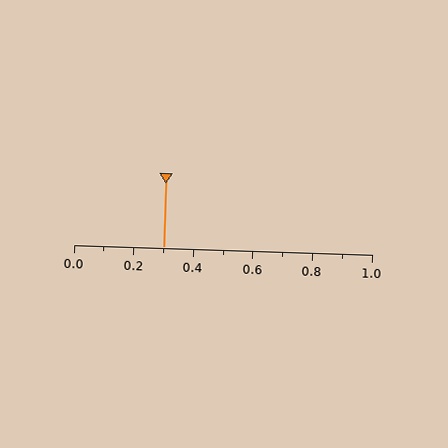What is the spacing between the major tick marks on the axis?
The major ticks are spaced 0.2 apart.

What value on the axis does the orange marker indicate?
The marker indicates approximately 0.3.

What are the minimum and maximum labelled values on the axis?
The axis runs from 0.0 to 1.0.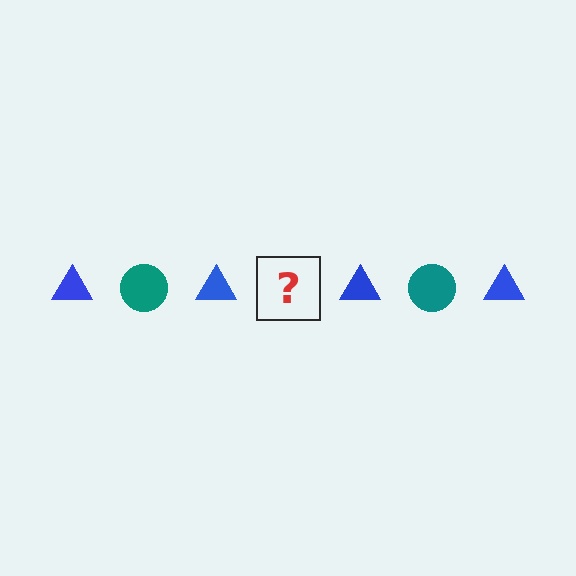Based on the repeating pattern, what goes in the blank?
The blank should be a teal circle.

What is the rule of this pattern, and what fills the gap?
The rule is that the pattern alternates between blue triangle and teal circle. The gap should be filled with a teal circle.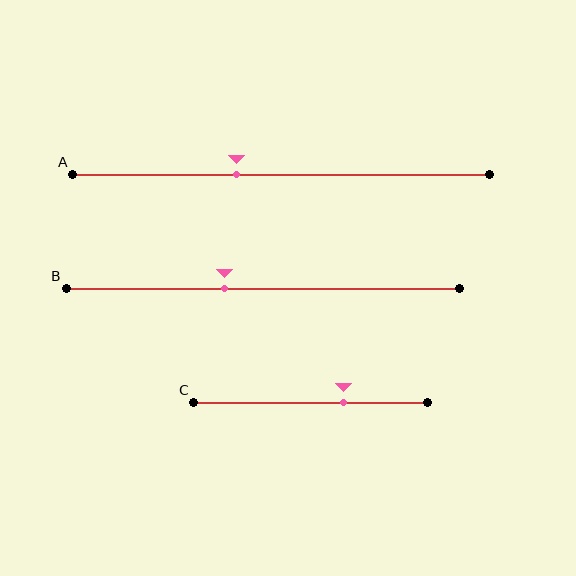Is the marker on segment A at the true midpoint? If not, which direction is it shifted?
No, the marker on segment A is shifted to the left by about 11% of the segment length.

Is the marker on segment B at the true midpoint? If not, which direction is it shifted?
No, the marker on segment B is shifted to the left by about 10% of the segment length.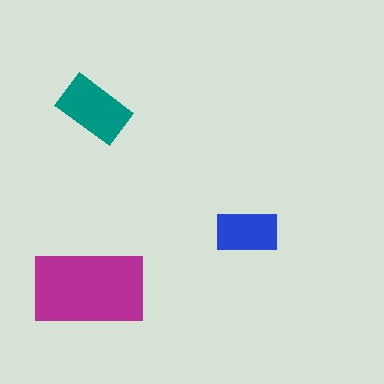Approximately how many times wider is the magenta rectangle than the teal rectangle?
About 1.5 times wider.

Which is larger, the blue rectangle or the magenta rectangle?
The magenta one.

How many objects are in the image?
There are 3 objects in the image.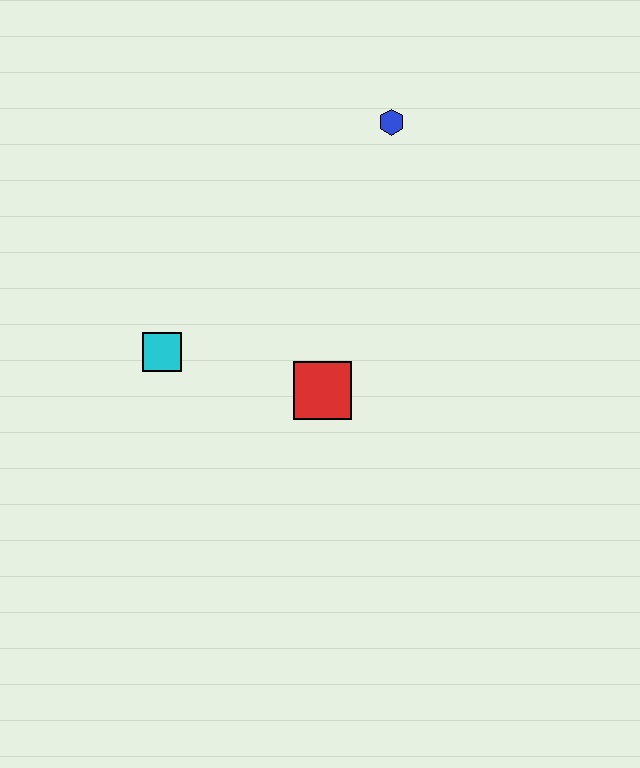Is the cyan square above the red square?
Yes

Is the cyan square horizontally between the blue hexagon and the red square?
No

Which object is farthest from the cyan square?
The blue hexagon is farthest from the cyan square.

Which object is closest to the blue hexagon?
The red square is closest to the blue hexagon.